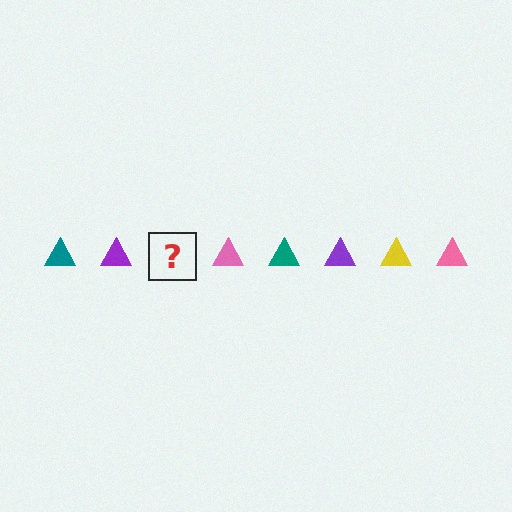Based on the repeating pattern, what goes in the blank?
The blank should be a yellow triangle.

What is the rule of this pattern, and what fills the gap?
The rule is that the pattern cycles through teal, purple, yellow, pink triangles. The gap should be filled with a yellow triangle.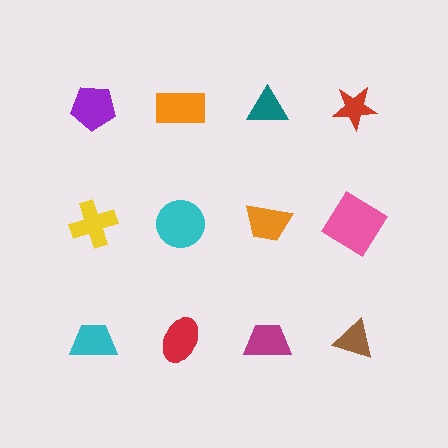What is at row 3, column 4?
A brown triangle.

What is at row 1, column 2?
An orange rectangle.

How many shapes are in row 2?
4 shapes.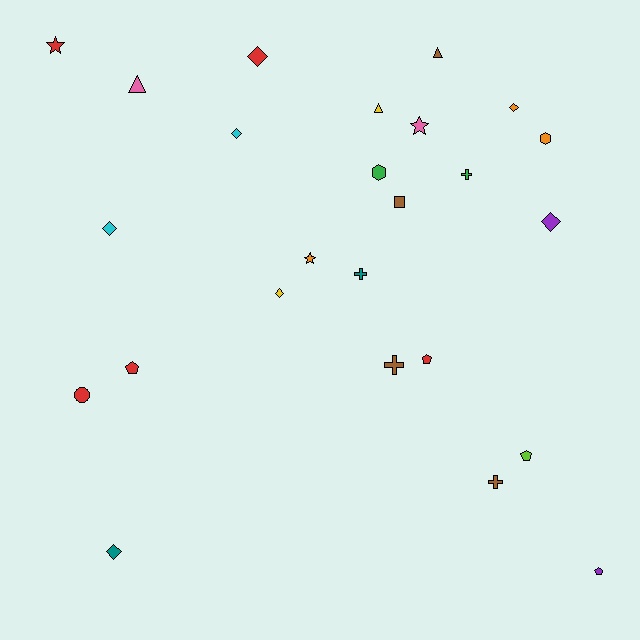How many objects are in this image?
There are 25 objects.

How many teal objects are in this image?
There are 2 teal objects.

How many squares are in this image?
There is 1 square.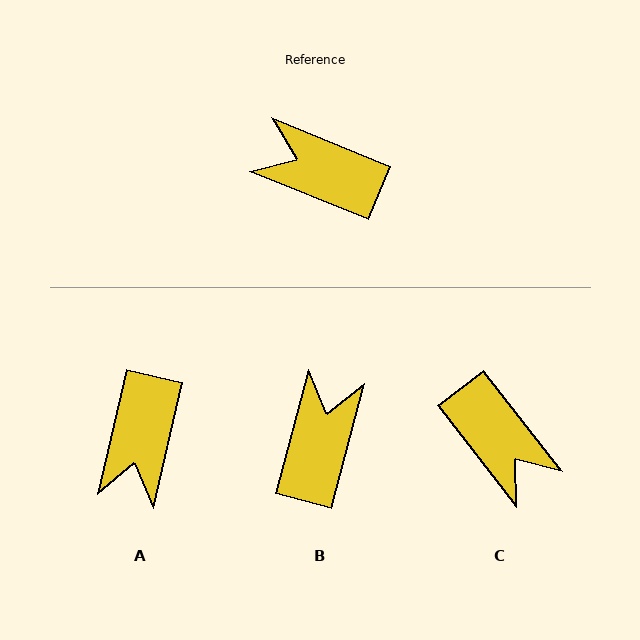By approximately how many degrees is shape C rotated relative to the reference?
Approximately 150 degrees counter-clockwise.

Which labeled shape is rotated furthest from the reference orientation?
C, about 150 degrees away.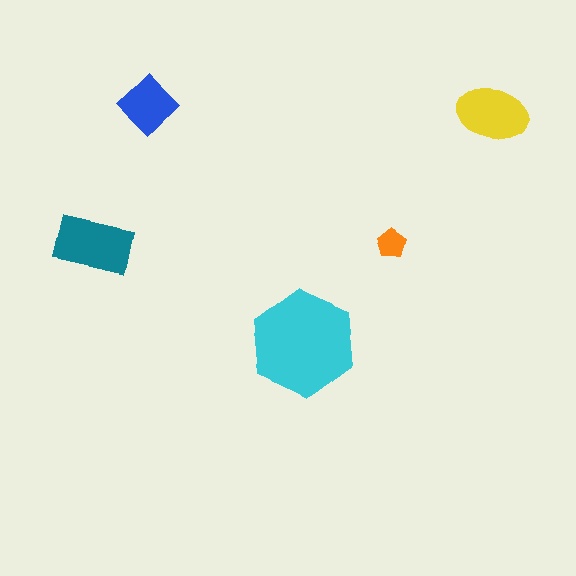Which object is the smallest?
The orange pentagon.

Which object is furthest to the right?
The yellow ellipse is rightmost.